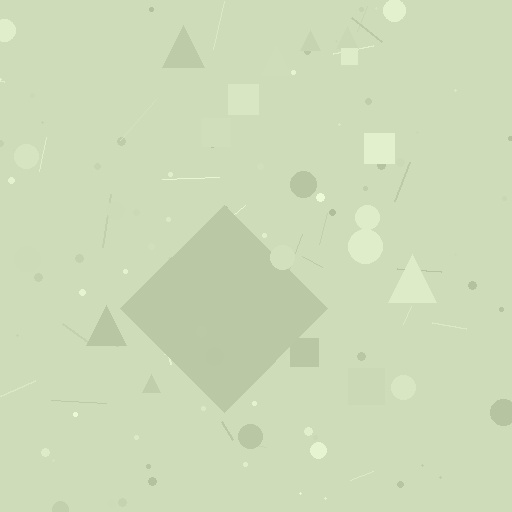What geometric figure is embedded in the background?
A diamond is embedded in the background.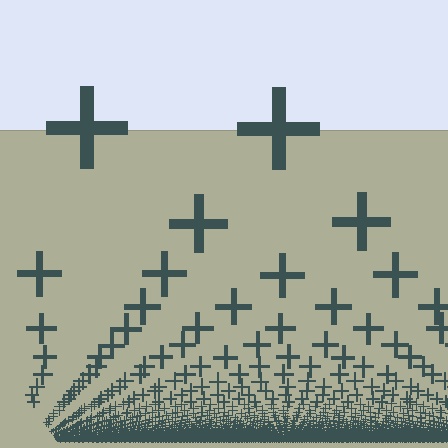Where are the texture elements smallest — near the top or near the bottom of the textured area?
Near the bottom.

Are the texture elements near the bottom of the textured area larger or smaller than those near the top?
Smaller. The gradient is inverted — elements near the bottom are smaller and denser.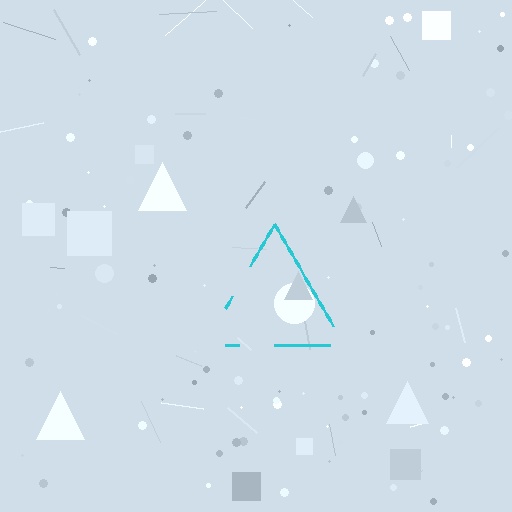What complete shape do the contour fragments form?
The contour fragments form a triangle.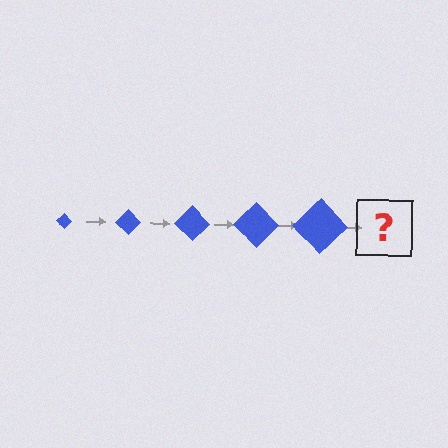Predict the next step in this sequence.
The next step is a blue diamond, larger than the previous one.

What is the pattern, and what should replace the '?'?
The pattern is that the diamond gets progressively larger each step. The '?' should be a blue diamond, larger than the previous one.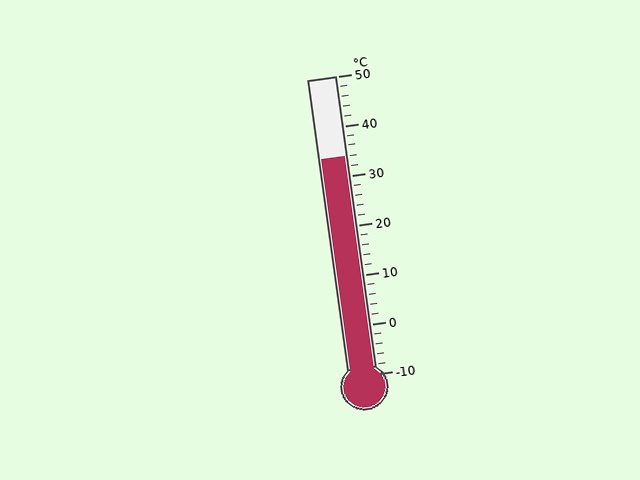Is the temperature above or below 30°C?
The temperature is above 30°C.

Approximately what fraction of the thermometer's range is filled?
The thermometer is filled to approximately 75% of its range.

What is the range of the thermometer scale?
The thermometer scale ranges from -10°C to 50°C.